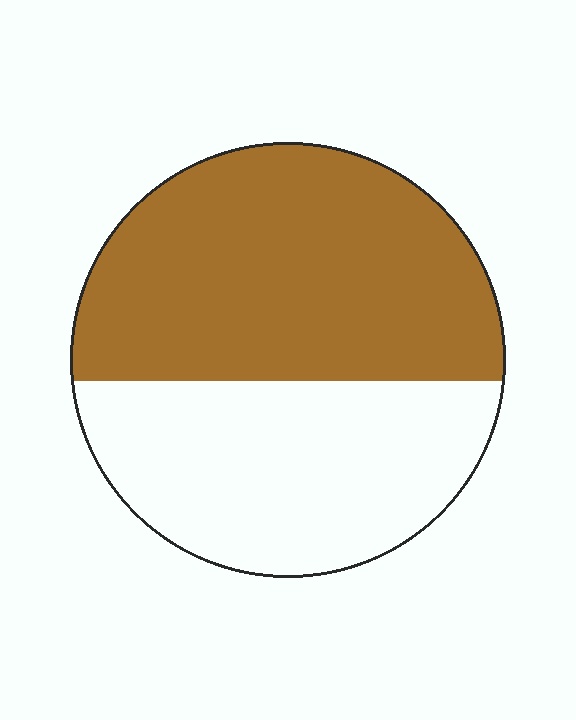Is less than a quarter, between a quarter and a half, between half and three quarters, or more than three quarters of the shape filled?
Between half and three quarters.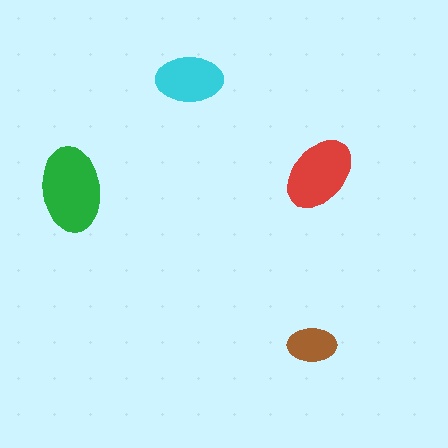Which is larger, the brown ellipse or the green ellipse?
The green one.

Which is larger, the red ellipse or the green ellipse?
The green one.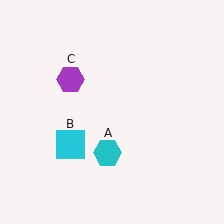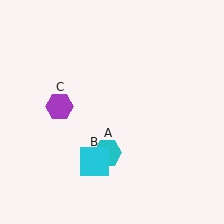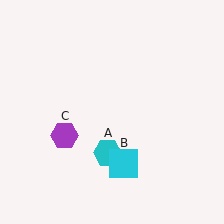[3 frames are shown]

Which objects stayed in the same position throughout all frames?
Cyan hexagon (object A) remained stationary.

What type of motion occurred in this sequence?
The cyan square (object B), purple hexagon (object C) rotated counterclockwise around the center of the scene.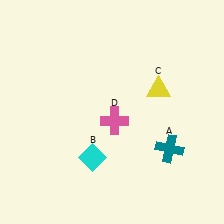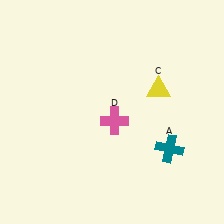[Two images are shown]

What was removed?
The cyan diamond (B) was removed in Image 2.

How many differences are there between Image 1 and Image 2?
There is 1 difference between the two images.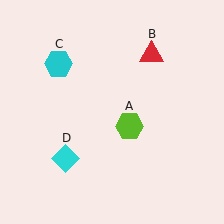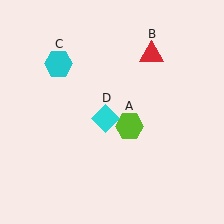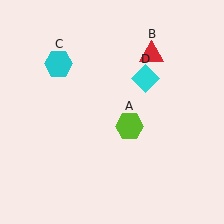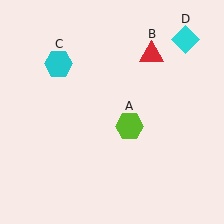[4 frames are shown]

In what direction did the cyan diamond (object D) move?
The cyan diamond (object D) moved up and to the right.